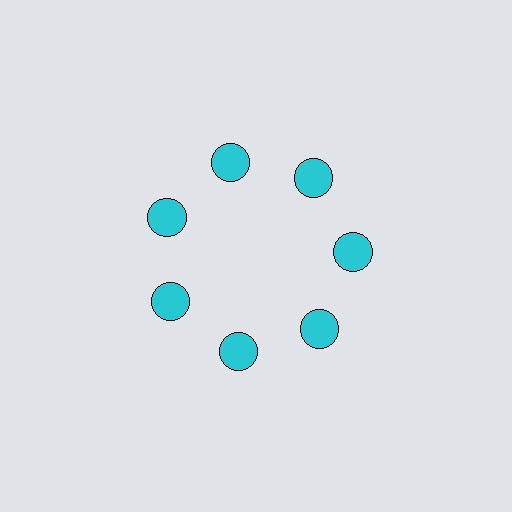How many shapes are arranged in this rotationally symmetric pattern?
There are 7 shapes, arranged in 7 groups of 1.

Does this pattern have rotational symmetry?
Yes, this pattern has 7-fold rotational symmetry. It looks the same after rotating 51 degrees around the center.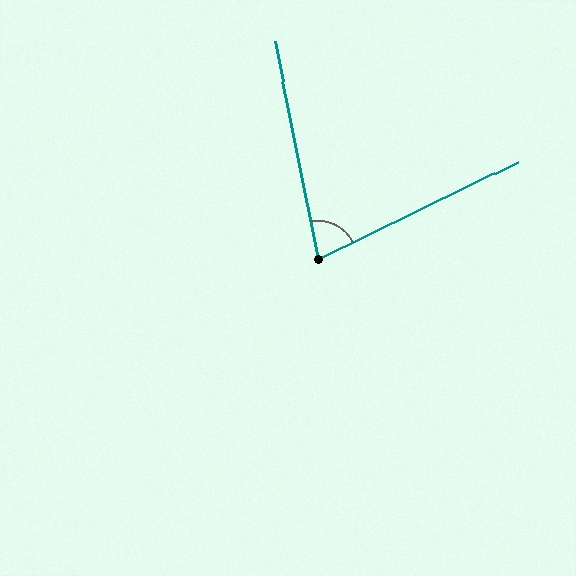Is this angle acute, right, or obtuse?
It is acute.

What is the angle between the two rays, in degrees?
Approximately 75 degrees.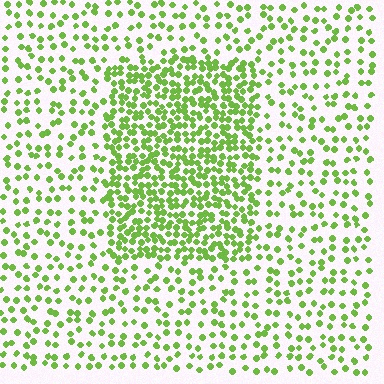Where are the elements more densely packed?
The elements are more densely packed inside the rectangle boundary.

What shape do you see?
I see a rectangle.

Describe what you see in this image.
The image contains small lime elements arranged at two different densities. A rectangle-shaped region is visible where the elements are more densely packed than the surrounding area.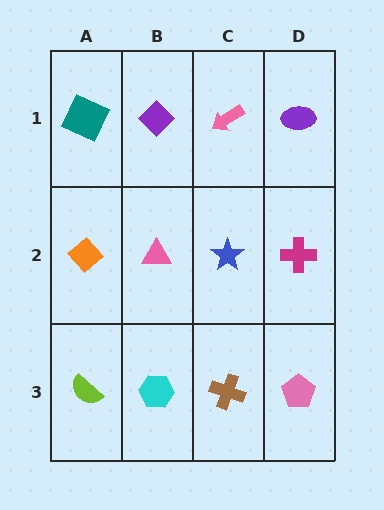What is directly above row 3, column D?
A magenta cross.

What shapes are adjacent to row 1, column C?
A blue star (row 2, column C), a purple diamond (row 1, column B), a purple ellipse (row 1, column D).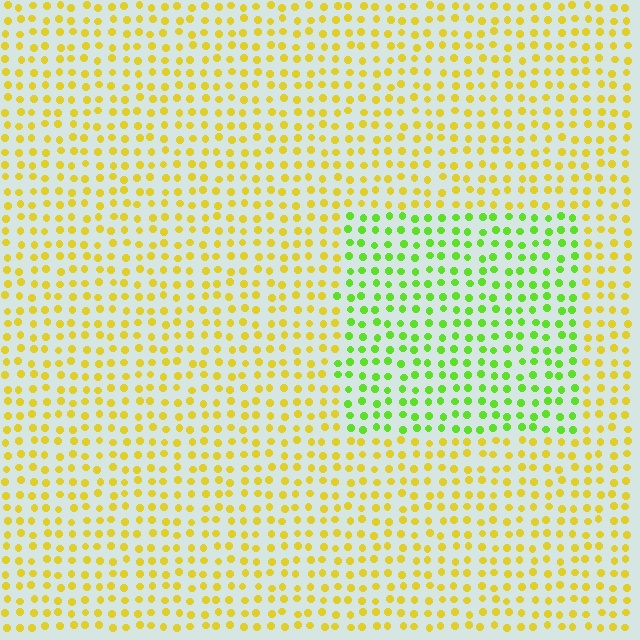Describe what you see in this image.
The image is filled with small yellow elements in a uniform arrangement. A rectangle-shaped region is visible where the elements are tinted to a slightly different hue, forming a subtle color boundary.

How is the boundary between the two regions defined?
The boundary is defined purely by a slight shift in hue (about 49 degrees). Spacing, size, and orientation are identical on both sides.